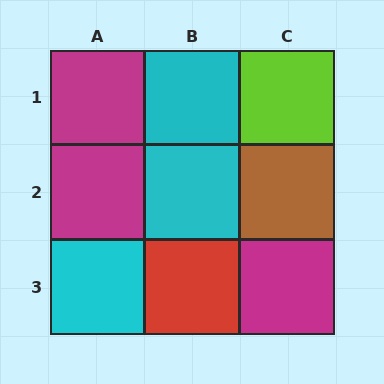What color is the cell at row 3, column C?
Magenta.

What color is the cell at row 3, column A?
Cyan.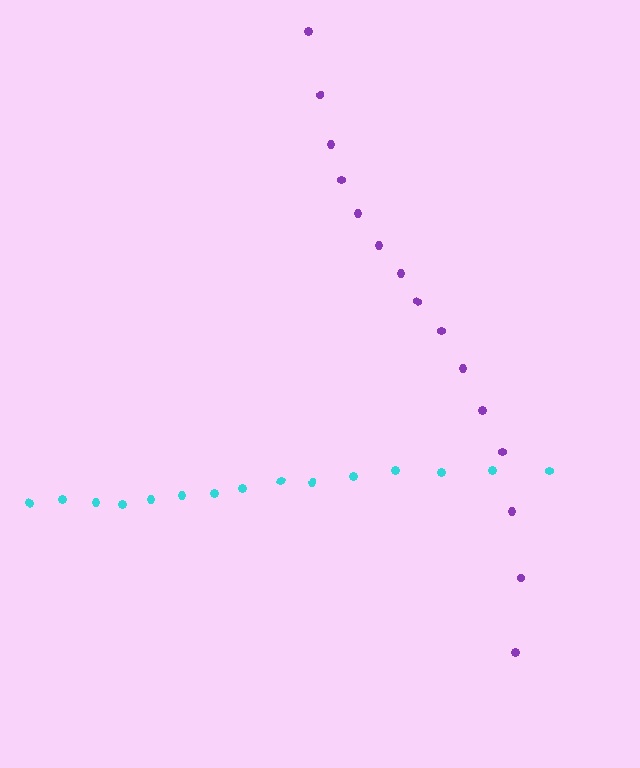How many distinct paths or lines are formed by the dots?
There are 2 distinct paths.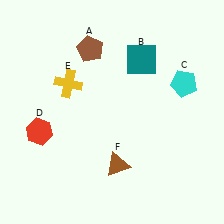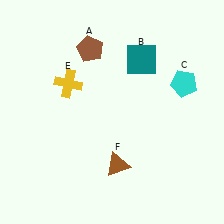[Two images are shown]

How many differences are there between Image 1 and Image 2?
There is 1 difference between the two images.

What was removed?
The red hexagon (D) was removed in Image 2.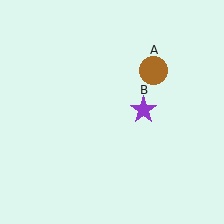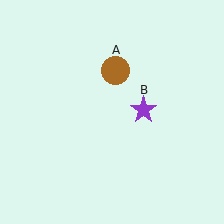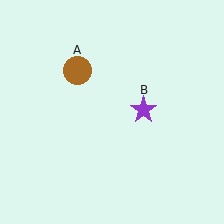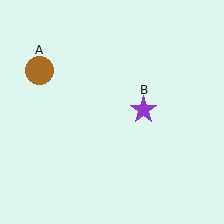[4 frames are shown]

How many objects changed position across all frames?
1 object changed position: brown circle (object A).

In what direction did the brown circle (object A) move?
The brown circle (object A) moved left.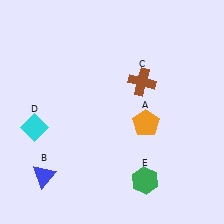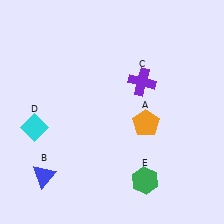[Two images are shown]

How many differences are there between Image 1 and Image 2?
There is 1 difference between the two images.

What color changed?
The cross (C) changed from brown in Image 1 to purple in Image 2.